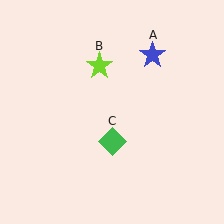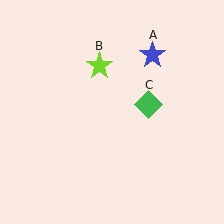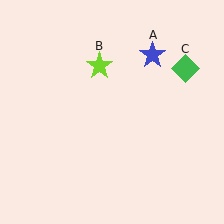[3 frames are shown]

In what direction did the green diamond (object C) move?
The green diamond (object C) moved up and to the right.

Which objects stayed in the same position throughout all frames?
Blue star (object A) and lime star (object B) remained stationary.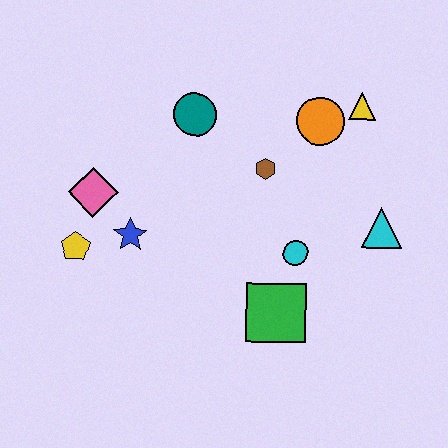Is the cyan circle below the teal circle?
Yes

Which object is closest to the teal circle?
The brown hexagon is closest to the teal circle.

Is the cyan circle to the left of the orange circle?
Yes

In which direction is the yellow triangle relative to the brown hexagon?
The yellow triangle is to the right of the brown hexagon.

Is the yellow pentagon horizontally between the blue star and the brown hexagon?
No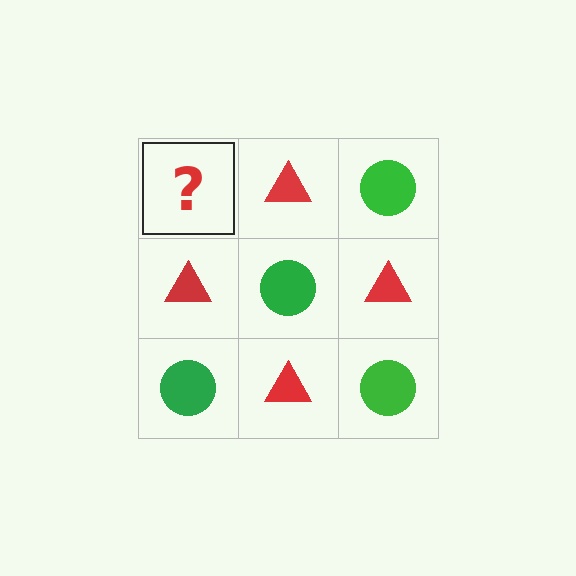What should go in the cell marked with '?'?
The missing cell should contain a green circle.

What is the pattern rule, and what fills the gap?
The rule is that it alternates green circle and red triangle in a checkerboard pattern. The gap should be filled with a green circle.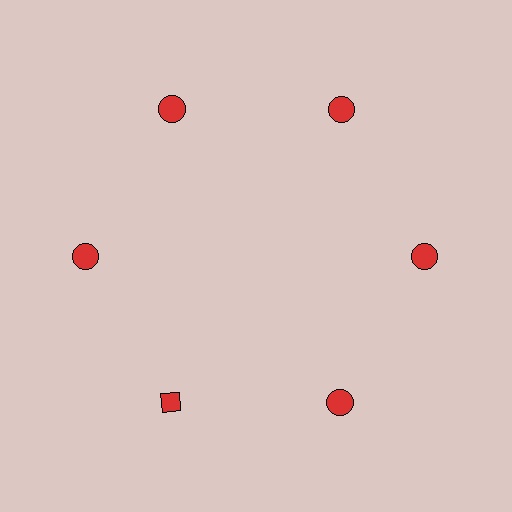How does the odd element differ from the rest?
It has a different shape: diamond instead of circle.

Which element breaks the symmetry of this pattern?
The red diamond at roughly the 7 o'clock position breaks the symmetry. All other shapes are red circles.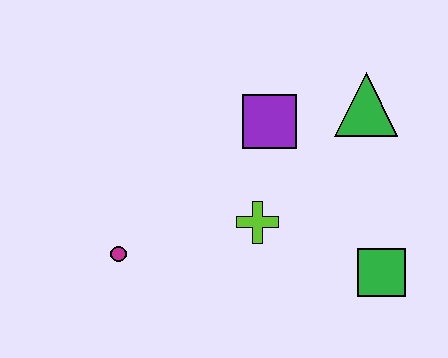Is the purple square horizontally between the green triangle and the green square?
No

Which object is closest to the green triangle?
The purple square is closest to the green triangle.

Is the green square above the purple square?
No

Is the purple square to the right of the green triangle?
No